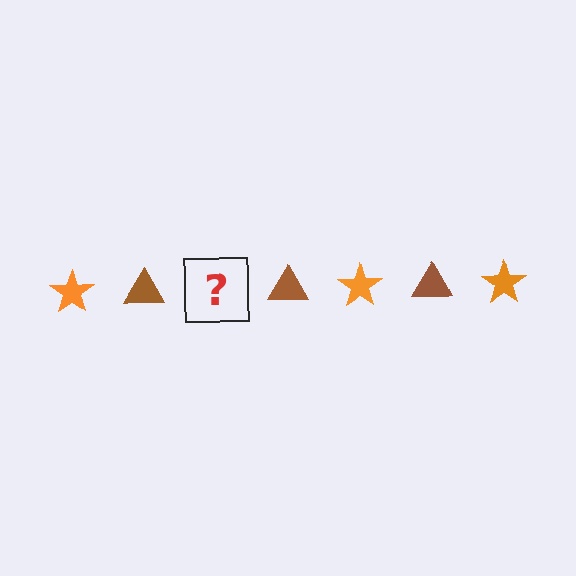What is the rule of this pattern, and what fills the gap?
The rule is that the pattern alternates between orange star and brown triangle. The gap should be filled with an orange star.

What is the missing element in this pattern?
The missing element is an orange star.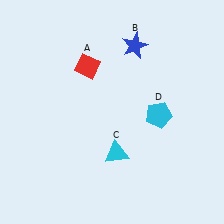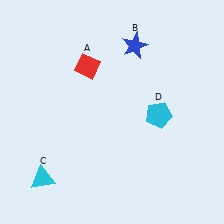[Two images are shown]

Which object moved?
The cyan triangle (C) moved left.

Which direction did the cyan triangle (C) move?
The cyan triangle (C) moved left.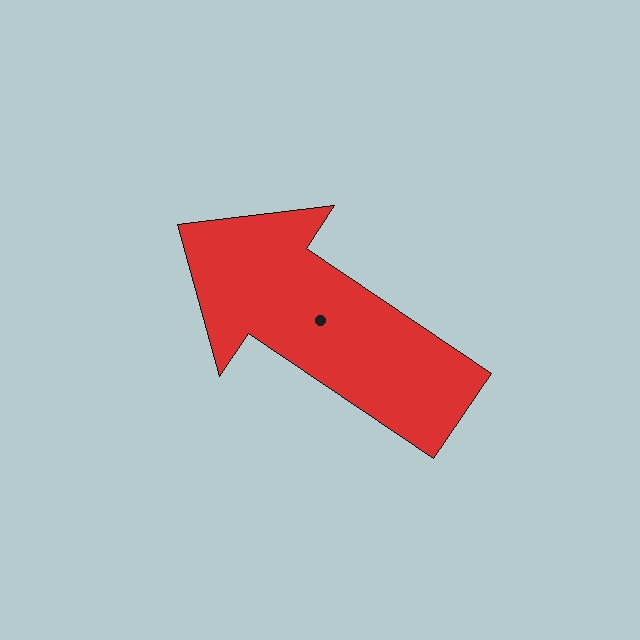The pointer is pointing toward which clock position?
Roughly 10 o'clock.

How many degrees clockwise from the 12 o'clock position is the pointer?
Approximately 304 degrees.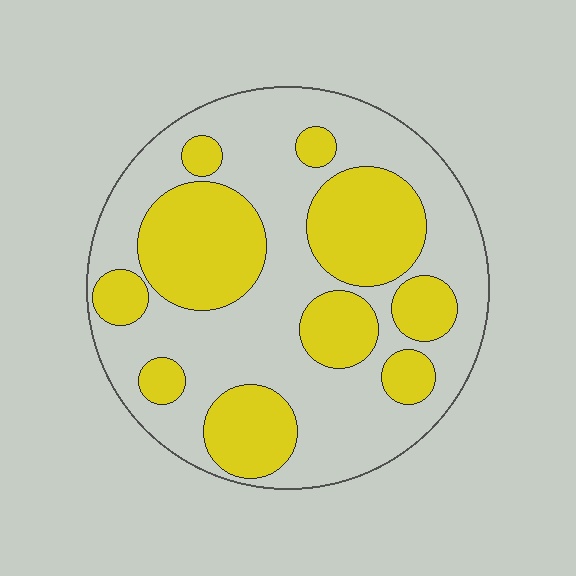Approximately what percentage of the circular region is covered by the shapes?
Approximately 40%.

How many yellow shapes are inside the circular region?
10.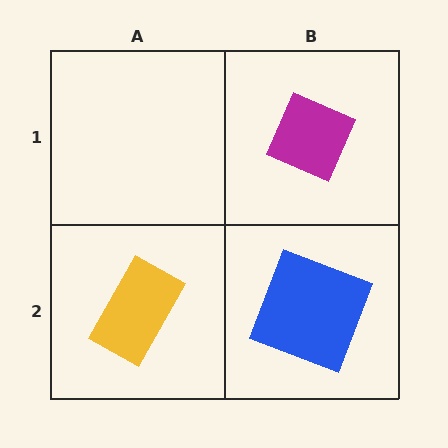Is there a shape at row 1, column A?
No, that cell is empty.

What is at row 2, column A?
A yellow rectangle.